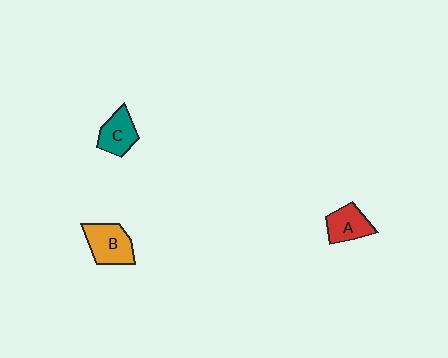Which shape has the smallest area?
Shape C (teal).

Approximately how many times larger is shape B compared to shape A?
Approximately 1.2 times.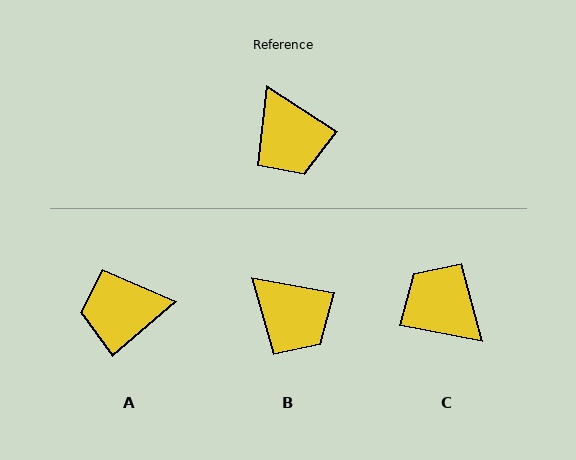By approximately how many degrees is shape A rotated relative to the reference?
Approximately 106 degrees clockwise.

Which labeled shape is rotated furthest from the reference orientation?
C, about 158 degrees away.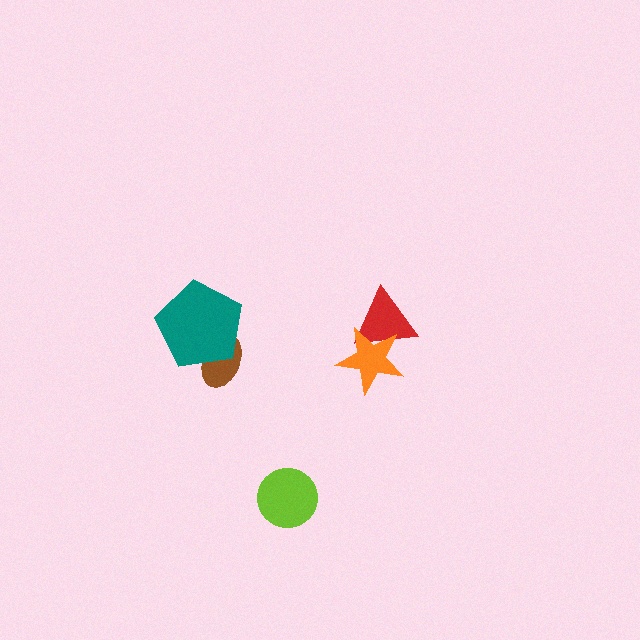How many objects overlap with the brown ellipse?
1 object overlaps with the brown ellipse.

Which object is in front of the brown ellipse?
The teal pentagon is in front of the brown ellipse.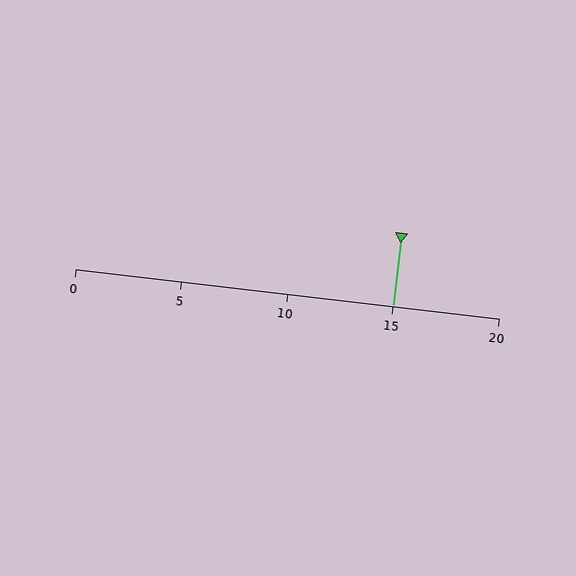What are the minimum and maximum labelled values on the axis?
The axis runs from 0 to 20.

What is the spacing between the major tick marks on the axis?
The major ticks are spaced 5 apart.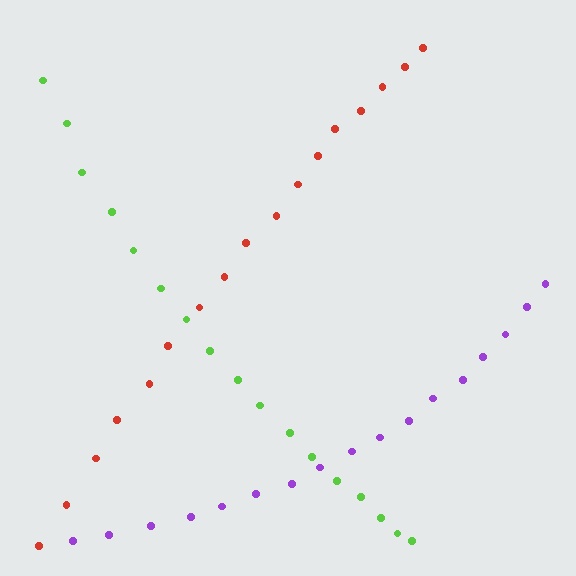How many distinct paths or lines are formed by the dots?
There are 3 distinct paths.